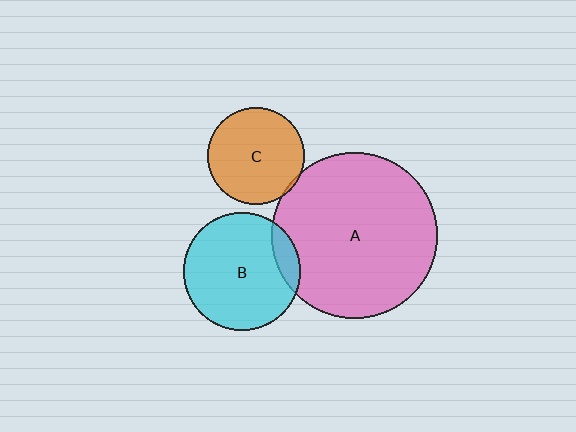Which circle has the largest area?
Circle A (pink).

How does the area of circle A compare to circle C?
Approximately 3.0 times.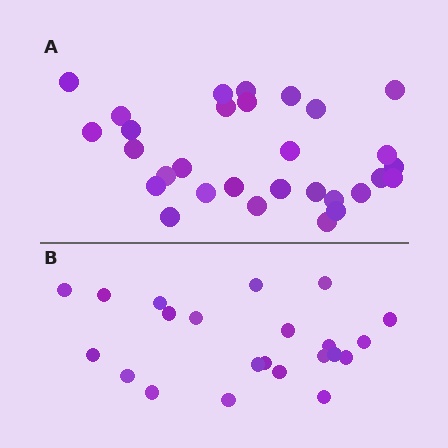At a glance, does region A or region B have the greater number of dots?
Region A (the top region) has more dots.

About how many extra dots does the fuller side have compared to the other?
Region A has roughly 8 or so more dots than region B.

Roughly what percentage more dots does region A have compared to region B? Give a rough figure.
About 35% more.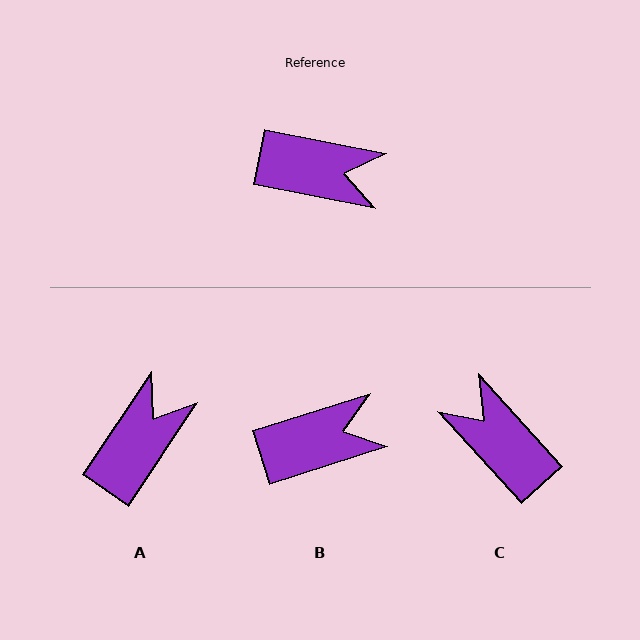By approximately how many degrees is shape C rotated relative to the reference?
Approximately 143 degrees counter-clockwise.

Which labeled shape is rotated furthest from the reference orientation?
C, about 143 degrees away.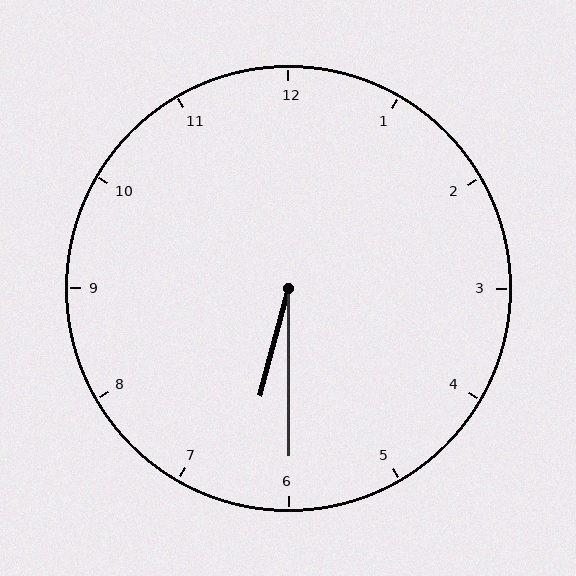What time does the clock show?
6:30.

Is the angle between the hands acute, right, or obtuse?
It is acute.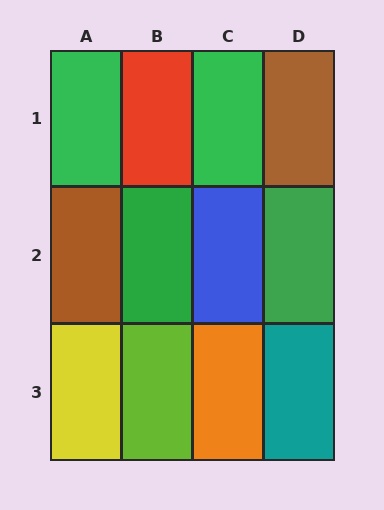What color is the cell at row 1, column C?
Green.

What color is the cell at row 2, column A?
Brown.